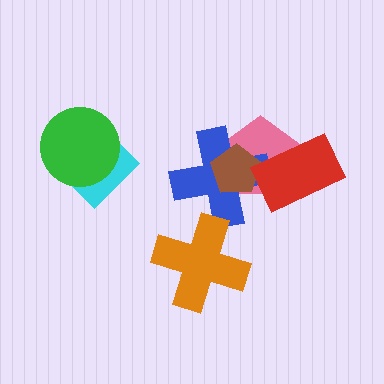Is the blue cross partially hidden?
Yes, it is partially covered by another shape.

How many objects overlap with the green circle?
1 object overlaps with the green circle.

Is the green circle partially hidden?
No, no other shape covers it.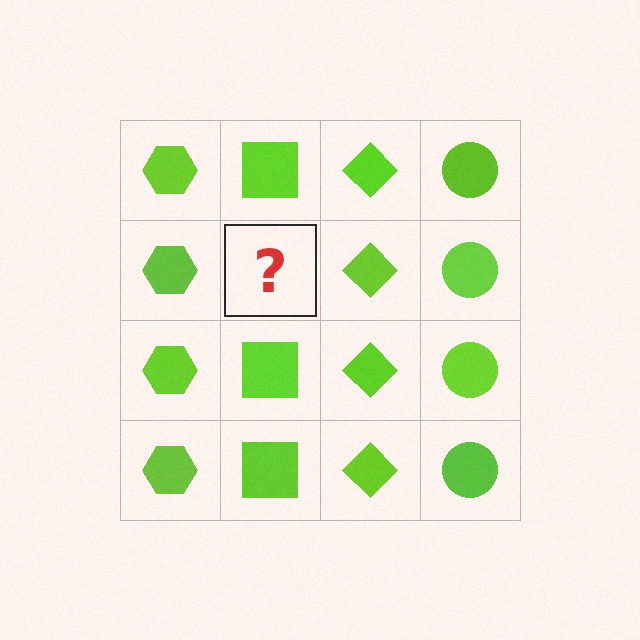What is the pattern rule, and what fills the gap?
The rule is that each column has a consistent shape. The gap should be filled with a lime square.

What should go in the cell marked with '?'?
The missing cell should contain a lime square.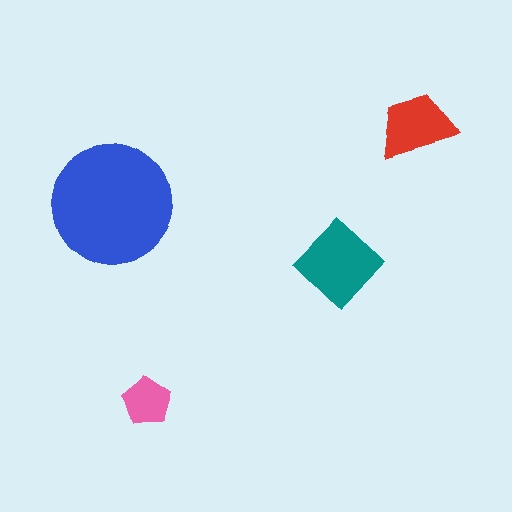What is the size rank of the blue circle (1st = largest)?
1st.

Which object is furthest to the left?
The blue circle is leftmost.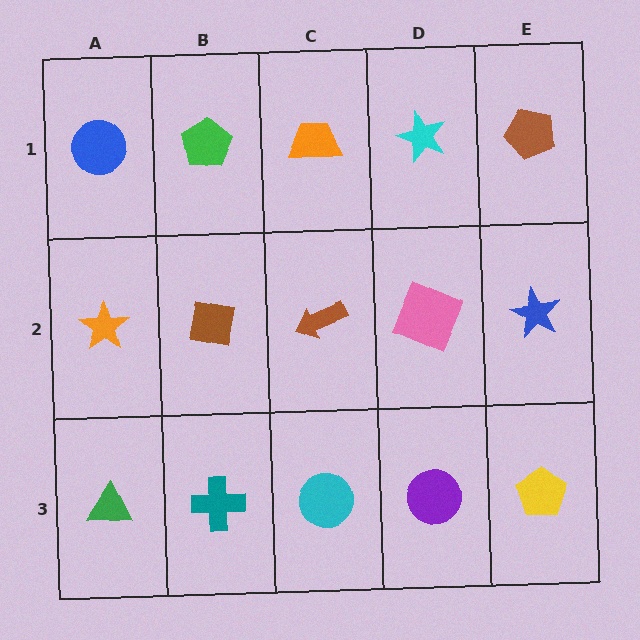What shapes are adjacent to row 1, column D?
A pink square (row 2, column D), an orange trapezoid (row 1, column C), a brown pentagon (row 1, column E).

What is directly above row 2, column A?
A blue circle.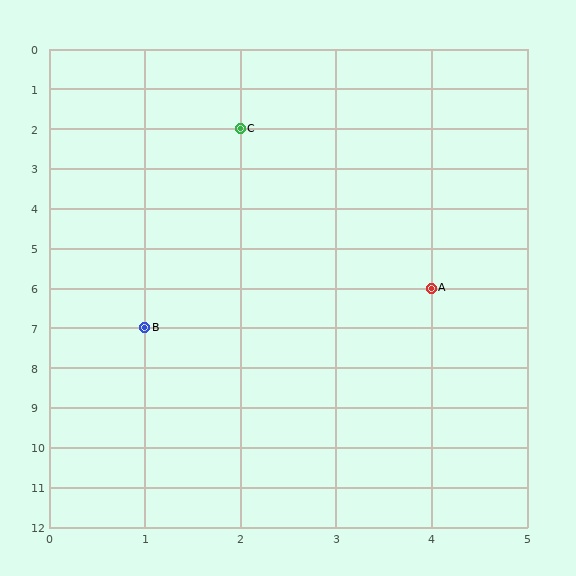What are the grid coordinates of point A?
Point A is at grid coordinates (4, 6).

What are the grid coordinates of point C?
Point C is at grid coordinates (2, 2).